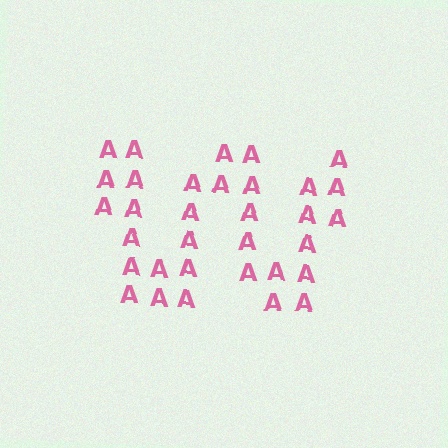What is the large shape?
The large shape is the letter W.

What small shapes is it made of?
It is made of small letter A's.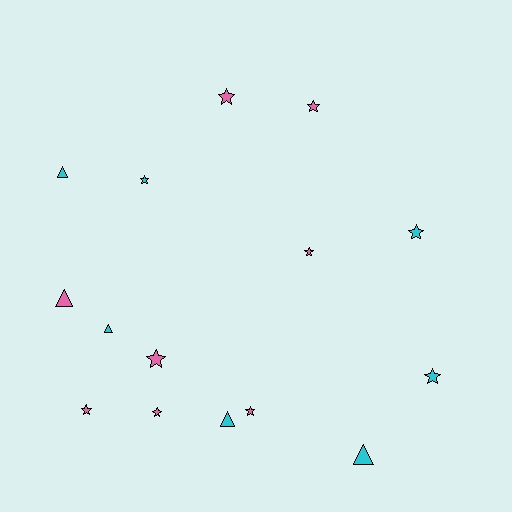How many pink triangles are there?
There is 1 pink triangle.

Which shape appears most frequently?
Star, with 10 objects.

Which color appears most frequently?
Pink, with 8 objects.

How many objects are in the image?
There are 15 objects.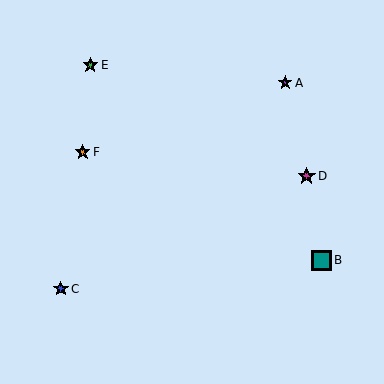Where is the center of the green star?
The center of the green star is at (90, 65).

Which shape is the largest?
The teal square (labeled B) is the largest.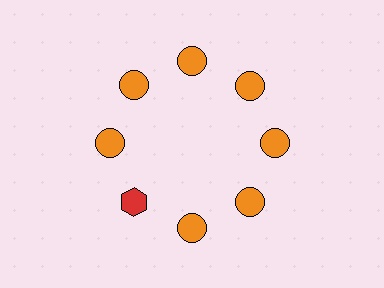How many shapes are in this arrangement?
There are 8 shapes arranged in a ring pattern.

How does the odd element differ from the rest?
It differs in both color (red instead of orange) and shape (hexagon instead of circle).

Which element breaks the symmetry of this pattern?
The red hexagon at roughly the 8 o'clock position breaks the symmetry. All other shapes are orange circles.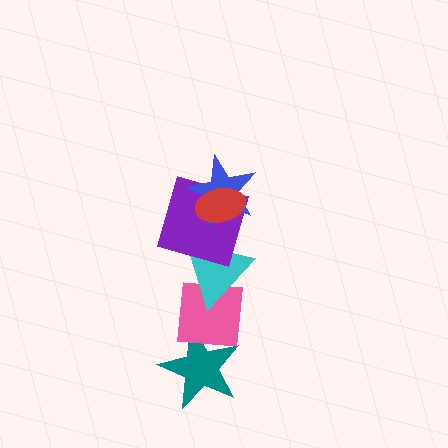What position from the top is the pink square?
The pink square is 5th from the top.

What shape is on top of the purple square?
The blue star is on top of the purple square.